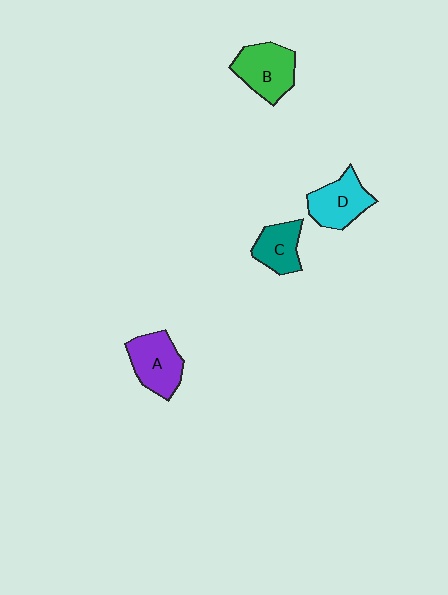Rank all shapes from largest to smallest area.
From largest to smallest: B (green), A (purple), D (cyan), C (teal).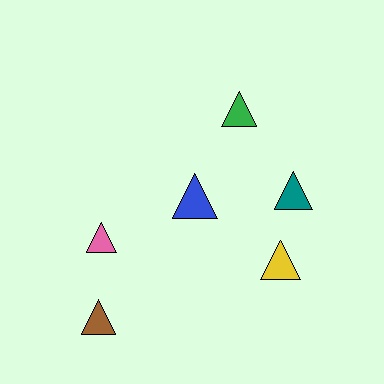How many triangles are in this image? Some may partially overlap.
There are 6 triangles.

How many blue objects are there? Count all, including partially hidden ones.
There is 1 blue object.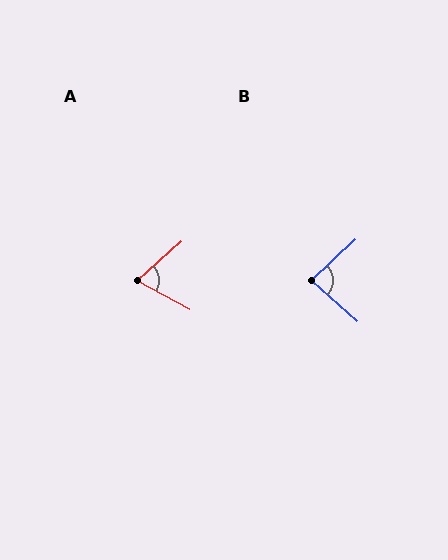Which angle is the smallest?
A, at approximately 70 degrees.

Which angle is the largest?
B, at approximately 85 degrees.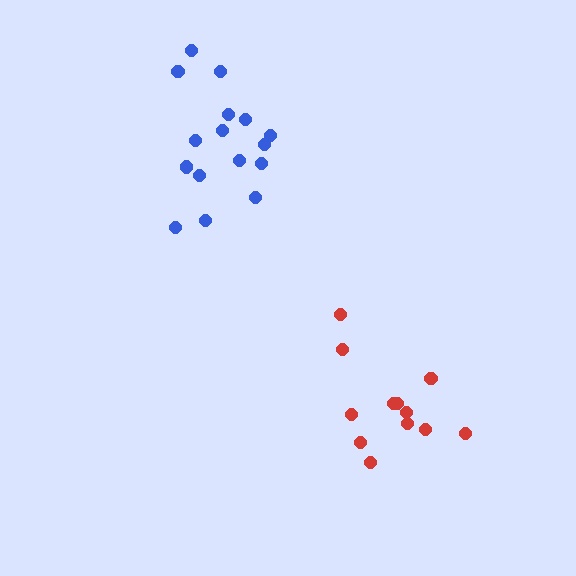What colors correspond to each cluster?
The clusters are colored: red, blue.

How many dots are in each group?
Group 1: 12 dots, Group 2: 16 dots (28 total).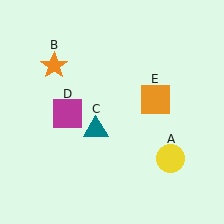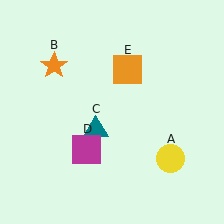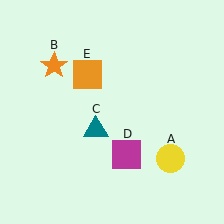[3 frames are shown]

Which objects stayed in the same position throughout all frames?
Yellow circle (object A) and orange star (object B) and teal triangle (object C) remained stationary.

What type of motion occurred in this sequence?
The magenta square (object D), orange square (object E) rotated counterclockwise around the center of the scene.